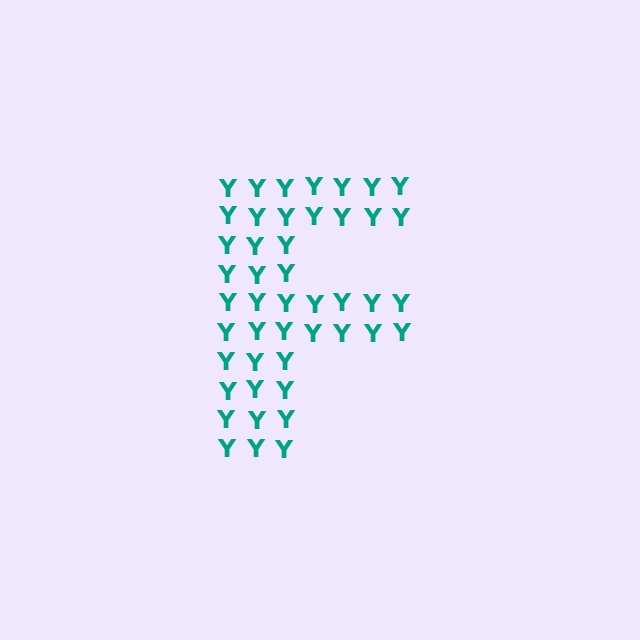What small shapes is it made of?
It is made of small letter Y's.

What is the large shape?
The large shape is the letter F.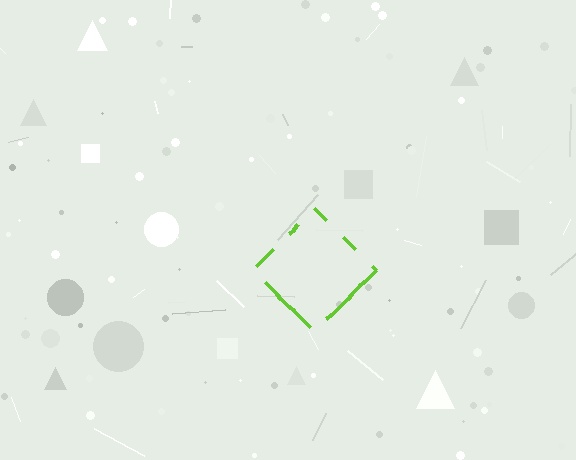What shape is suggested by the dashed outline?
The dashed outline suggests a diamond.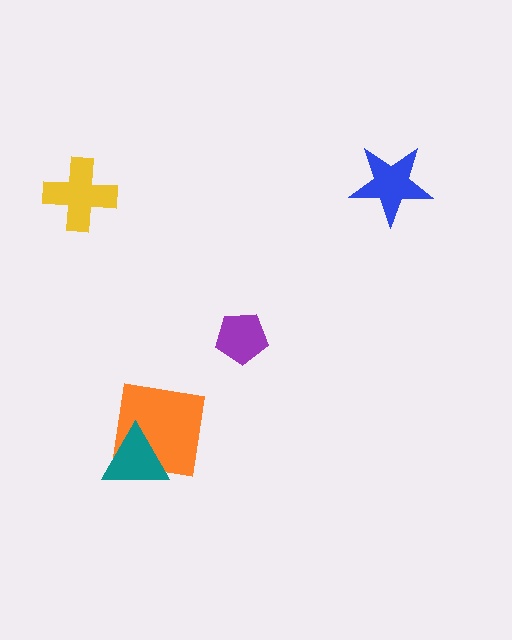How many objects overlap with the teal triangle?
1 object overlaps with the teal triangle.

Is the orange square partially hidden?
Yes, it is partially covered by another shape.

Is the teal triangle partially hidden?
No, no other shape covers it.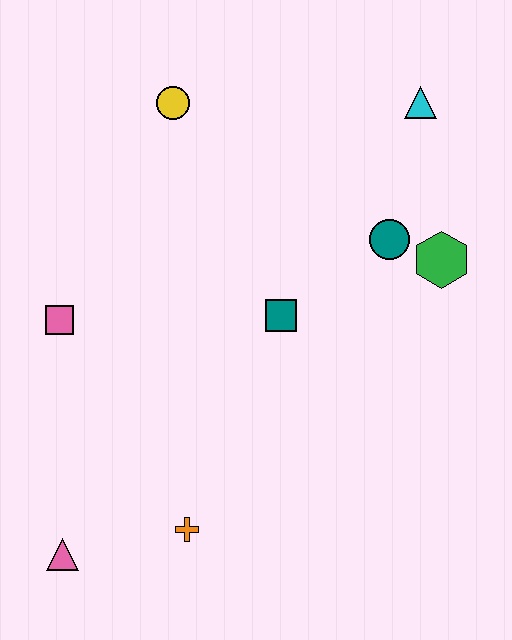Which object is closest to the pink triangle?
The orange cross is closest to the pink triangle.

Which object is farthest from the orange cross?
The cyan triangle is farthest from the orange cross.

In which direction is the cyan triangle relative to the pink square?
The cyan triangle is to the right of the pink square.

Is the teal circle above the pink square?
Yes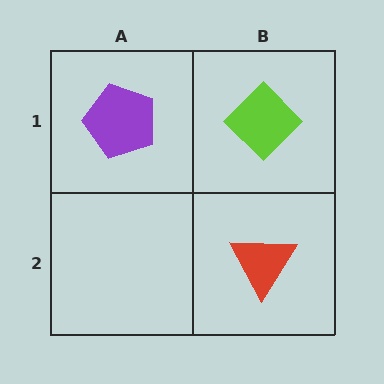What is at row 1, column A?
A purple pentagon.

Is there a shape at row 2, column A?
No, that cell is empty.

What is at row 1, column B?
A lime diamond.